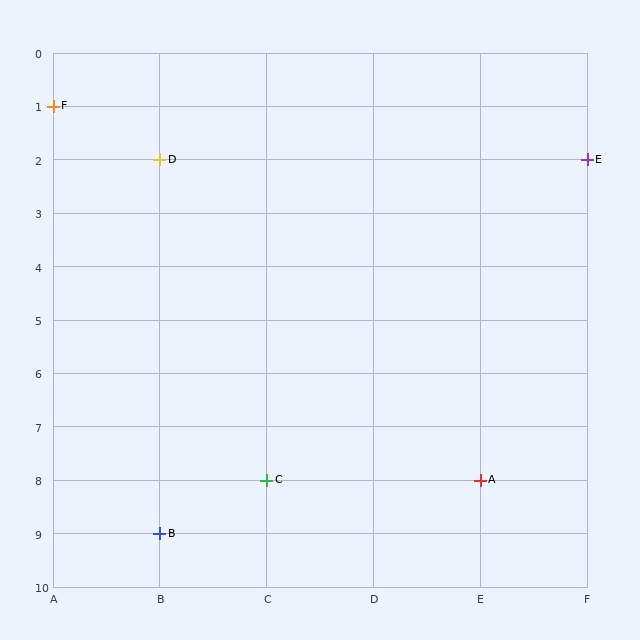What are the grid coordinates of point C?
Point C is at grid coordinates (C, 8).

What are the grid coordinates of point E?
Point E is at grid coordinates (F, 2).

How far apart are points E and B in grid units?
Points E and B are 4 columns and 7 rows apart (about 8.1 grid units diagonally).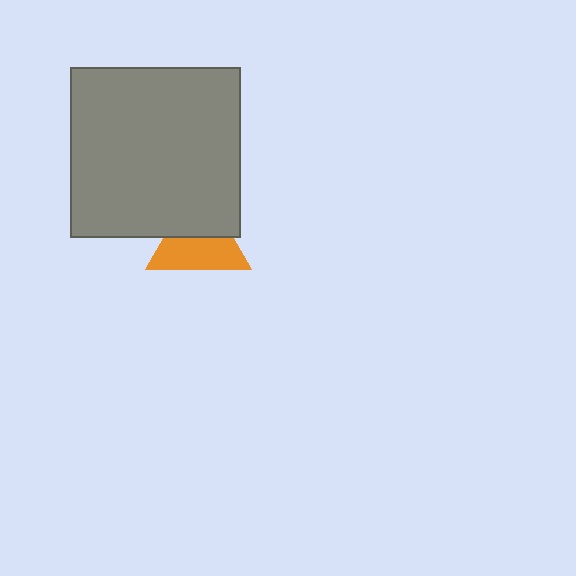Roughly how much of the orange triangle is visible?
About half of it is visible (roughly 57%).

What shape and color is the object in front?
The object in front is a gray square.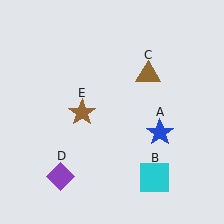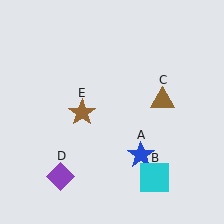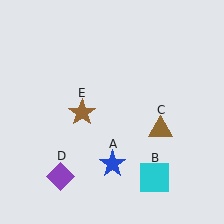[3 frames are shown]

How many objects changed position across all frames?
2 objects changed position: blue star (object A), brown triangle (object C).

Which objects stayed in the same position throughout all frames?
Cyan square (object B) and purple diamond (object D) and brown star (object E) remained stationary.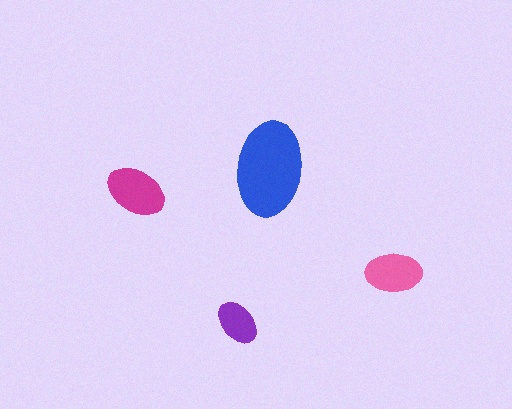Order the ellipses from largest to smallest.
the blue one, the magenta one, the pink one, the purple one.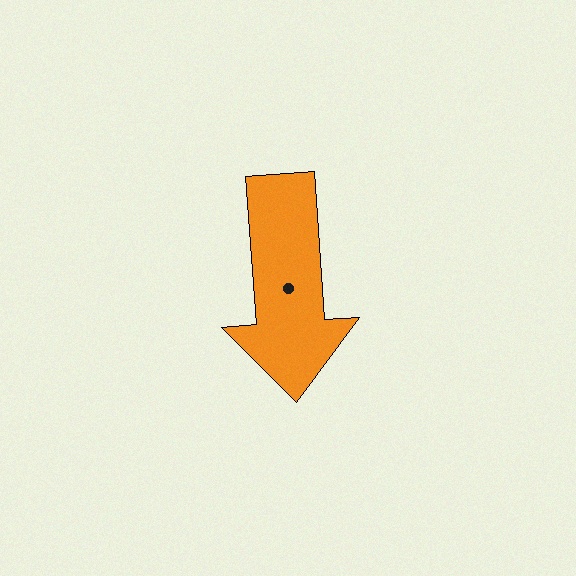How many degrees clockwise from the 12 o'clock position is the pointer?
Approximately 176 degrees.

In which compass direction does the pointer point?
South.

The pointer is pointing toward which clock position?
Roughly 6 o'clock.